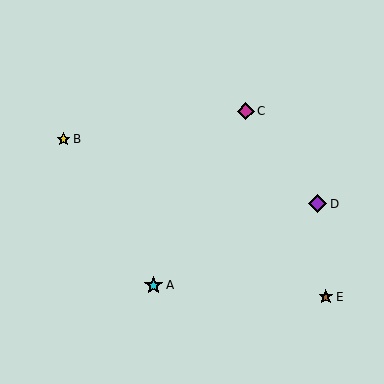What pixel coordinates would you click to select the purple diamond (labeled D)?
Click at (318, 204) to select the purple diamond D.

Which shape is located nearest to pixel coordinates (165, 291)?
The cyan star (labeled A) at (154, 285) is nearest to that location.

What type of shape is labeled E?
Shape E is a brown star.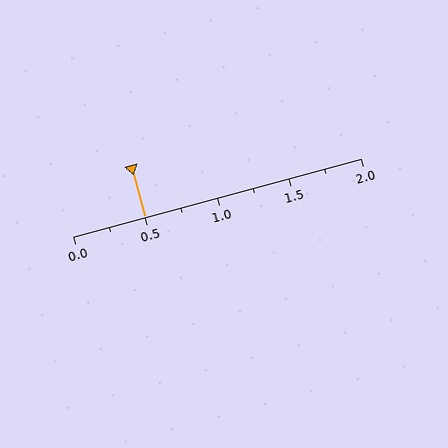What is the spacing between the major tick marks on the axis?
The major ticks are spaced 0.5 apart.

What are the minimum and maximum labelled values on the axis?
The axis runs from 0.0 to 2.0.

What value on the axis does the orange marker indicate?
The marker indicates approximately 0.5.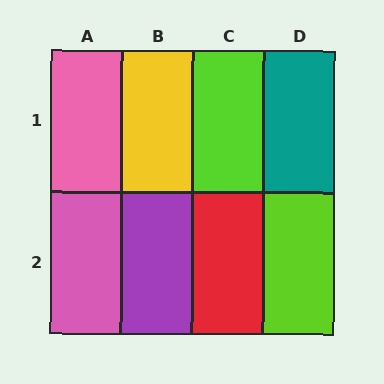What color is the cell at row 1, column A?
Pink.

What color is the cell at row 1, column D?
Teal.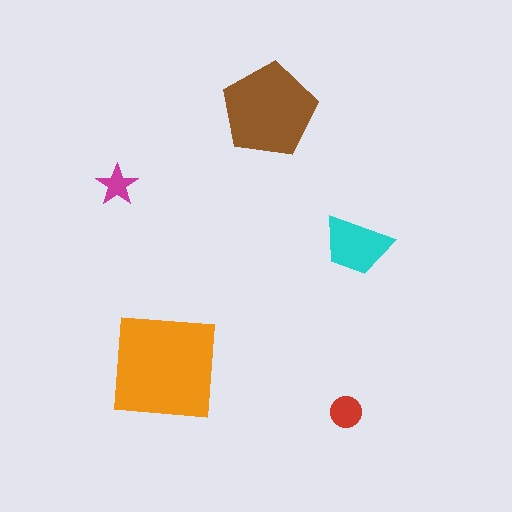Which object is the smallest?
The magenta star.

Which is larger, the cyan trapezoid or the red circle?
The cyan trapezoid.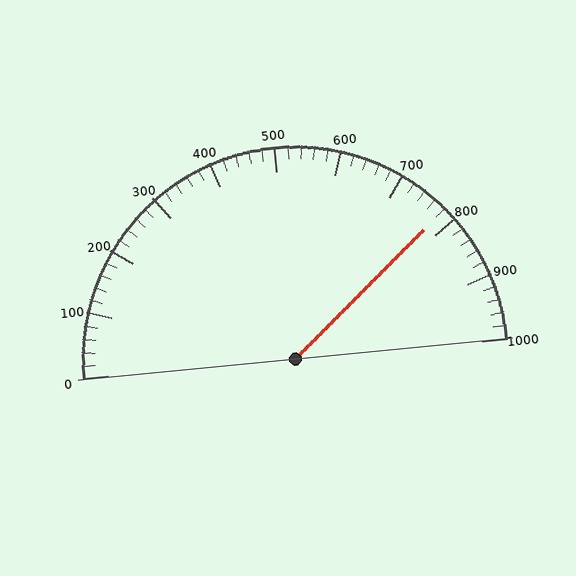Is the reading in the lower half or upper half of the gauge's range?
The reading is in the upper half of the range (0 to 1000).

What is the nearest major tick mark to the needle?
The nearest major tick mark is 800.